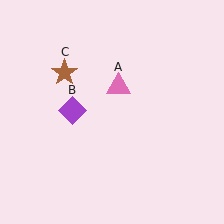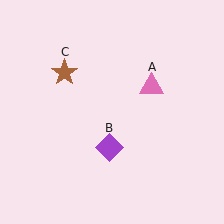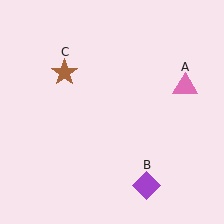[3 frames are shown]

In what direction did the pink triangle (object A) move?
The pink triangle (object A) moved right.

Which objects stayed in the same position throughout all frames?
Brown star (object C) remained stationary.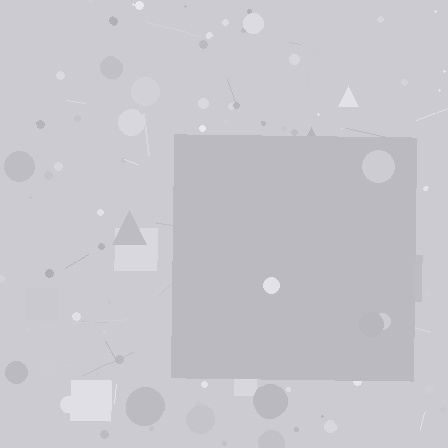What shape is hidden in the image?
A square is hidden in the image.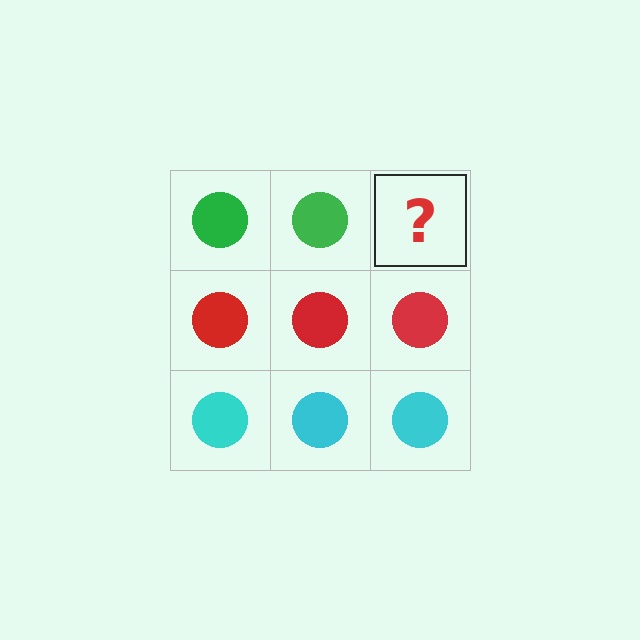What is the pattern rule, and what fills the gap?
The rule is that each row has a consistent color. The gap should be filled with a green circle.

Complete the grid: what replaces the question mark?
The question mark should be replaced with a green circle.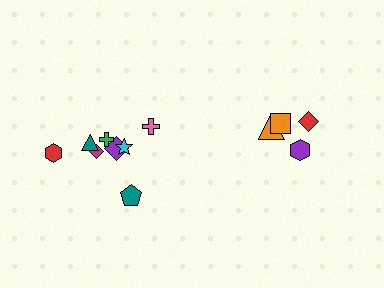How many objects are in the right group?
There are 4 objects.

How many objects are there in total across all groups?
There are 12 objects.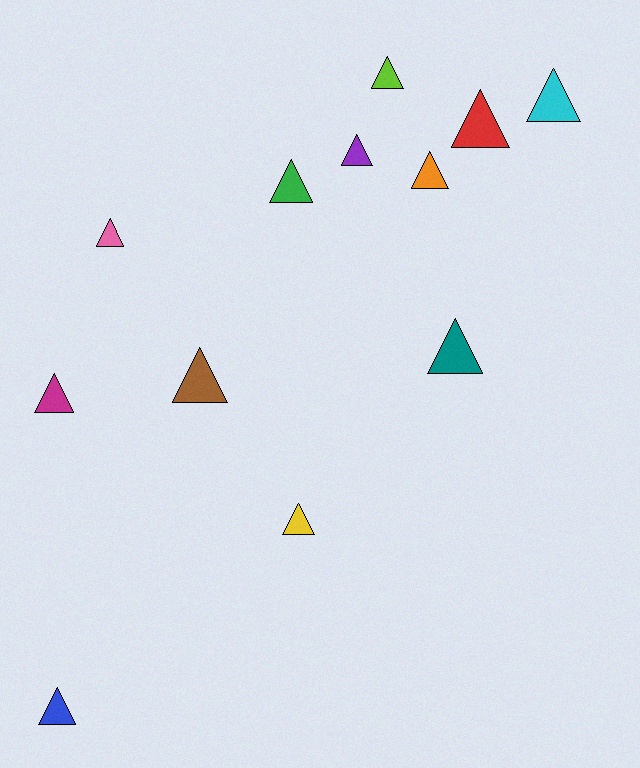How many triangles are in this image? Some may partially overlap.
There are 12 triangles.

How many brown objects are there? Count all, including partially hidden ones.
There is 1 brown object.